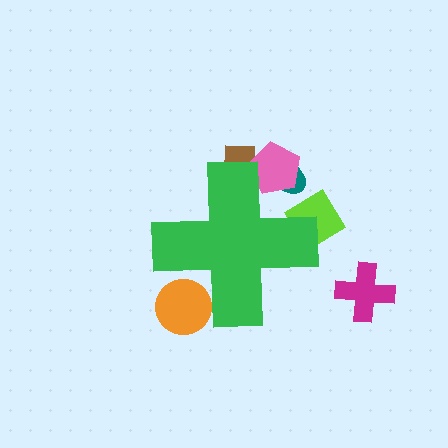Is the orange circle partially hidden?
Yes, the orange circle is partially hidden behind the green cross.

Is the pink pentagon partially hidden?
Yes, the pink pentagon is partially hidden behind the green cross.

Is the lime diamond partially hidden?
Yes, the lime diamond is partially hidden behind the green cross.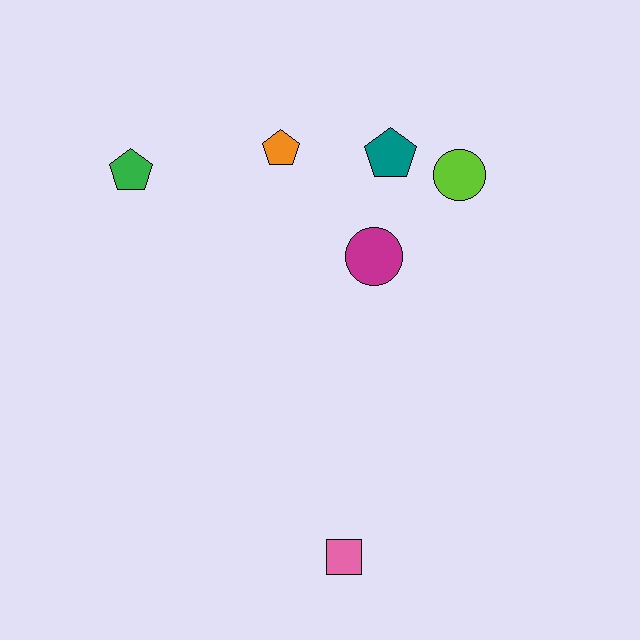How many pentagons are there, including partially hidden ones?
There are 3 pentagons.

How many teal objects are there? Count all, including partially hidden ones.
There is 1 teal object.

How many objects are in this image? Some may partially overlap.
There are 6 objects.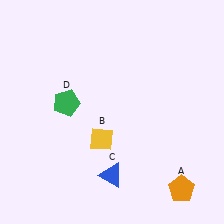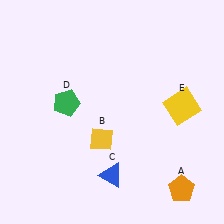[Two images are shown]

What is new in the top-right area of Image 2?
A yellow square (E) was added in the top-right area of Image 2.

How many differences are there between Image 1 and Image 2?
There is 1 difference between the two images.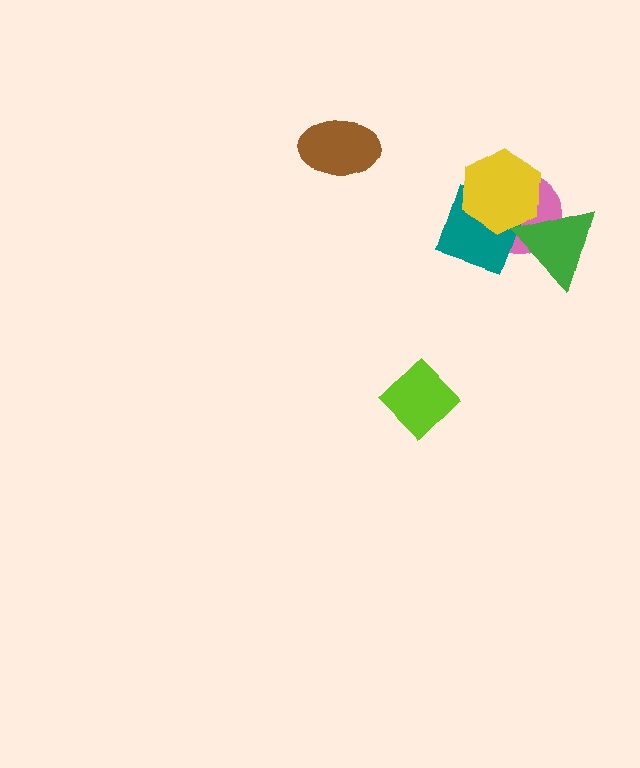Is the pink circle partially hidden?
Yes, it is partially covered by another shape.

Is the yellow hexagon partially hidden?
Yes, it is partially covered by another shape.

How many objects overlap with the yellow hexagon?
3 objects overlap with the yellow hexagon.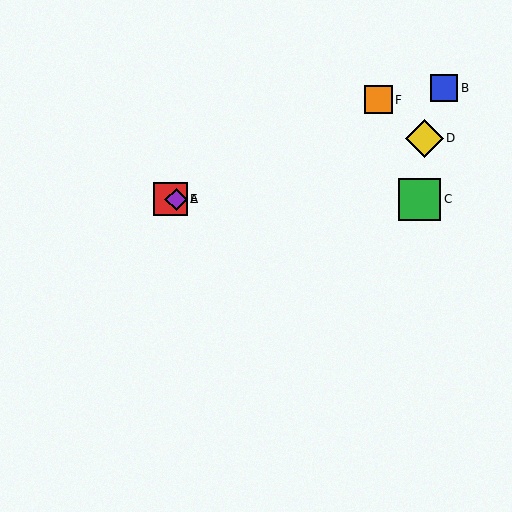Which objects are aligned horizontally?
Objects A, C, E are aligned horizontally.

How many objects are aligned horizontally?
3 objects (A, C, E) are aligned horizontally.